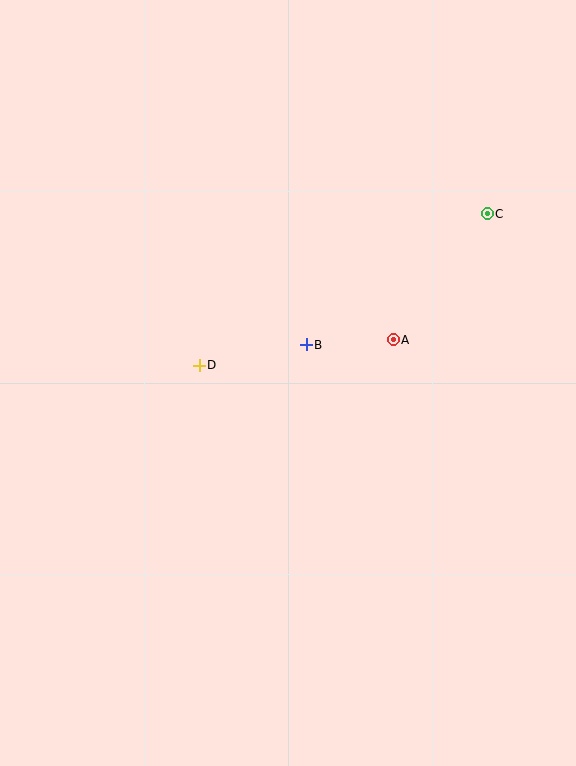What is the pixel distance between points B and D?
The distance between B and D is 109 pixels.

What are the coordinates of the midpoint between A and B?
The midpoint between A and B is at (350, 342).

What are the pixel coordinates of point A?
Point A is at (393, 340).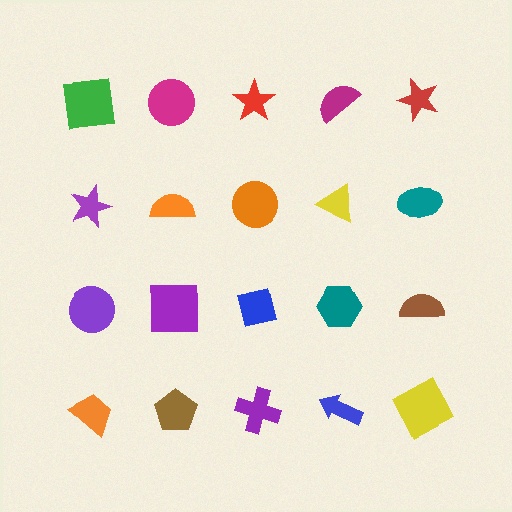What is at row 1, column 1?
A green square.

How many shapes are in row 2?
5 shapes.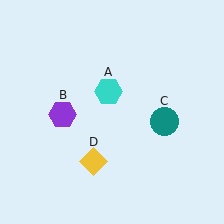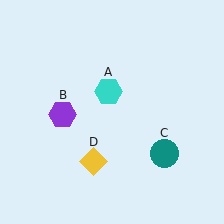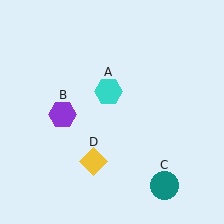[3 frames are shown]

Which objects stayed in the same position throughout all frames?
Cyan hexagon (object A) and purple hexagon (object B) and yellow diamond (object D) remained stationary.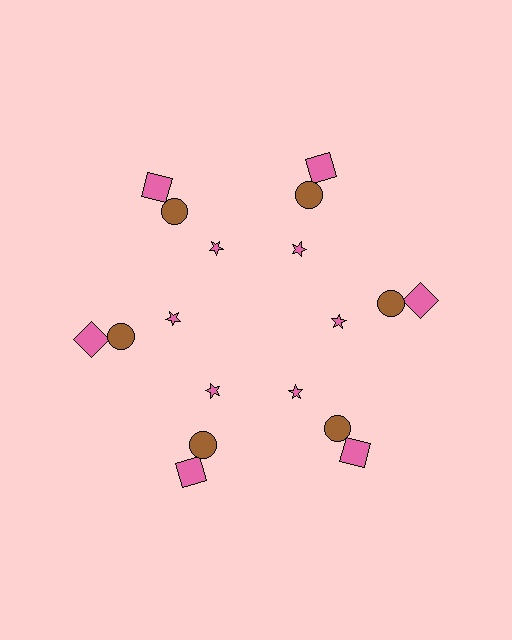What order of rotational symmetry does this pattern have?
This pattern has 6-fold rotational symmetry.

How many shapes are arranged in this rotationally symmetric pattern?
There are 18 shapes, arranged in 6 groups of 3.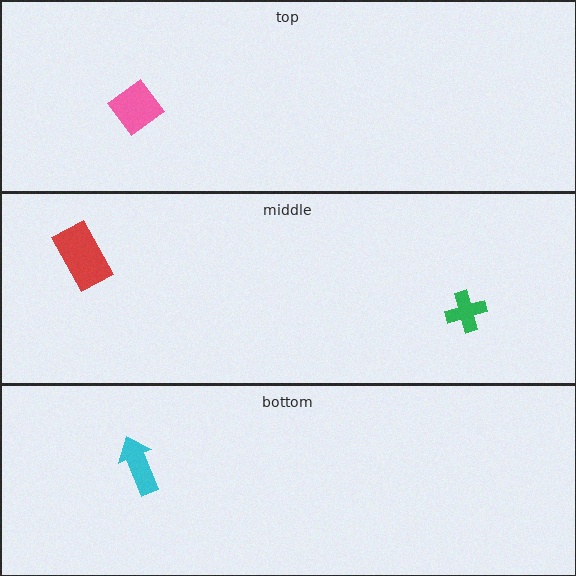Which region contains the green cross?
The middle region.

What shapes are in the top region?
The pink diamond.